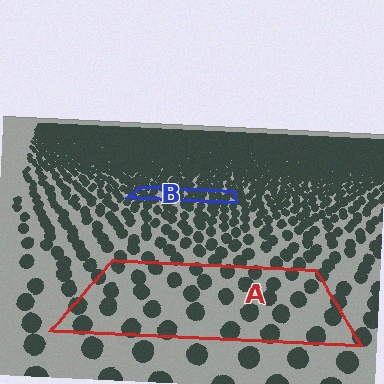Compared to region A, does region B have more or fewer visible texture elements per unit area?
Region B has more texture elements per unit area — they are packed more densely because it is farther away.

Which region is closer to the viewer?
Region A is closer. The texture elements there are larger and more spread out.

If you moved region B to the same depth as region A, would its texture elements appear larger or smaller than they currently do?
They would appear larger. At a closer depth, the same texture elements are projected at a bigger on-screen size.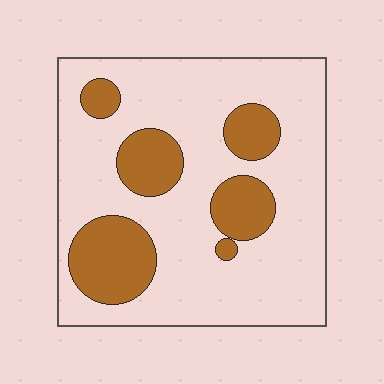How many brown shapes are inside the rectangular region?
6.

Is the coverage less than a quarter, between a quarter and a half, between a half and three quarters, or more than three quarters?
Less than a quarter.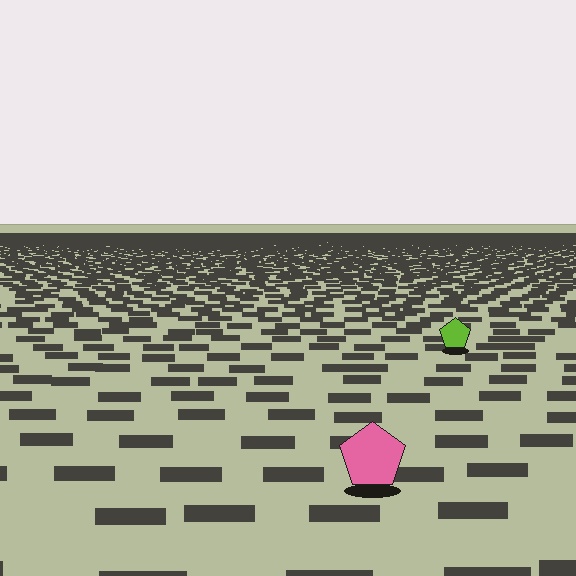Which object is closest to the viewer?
The pink pentagon is closest. The texture marks near it are larger and more spread out.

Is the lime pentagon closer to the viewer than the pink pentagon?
No. The pink pentagon is closer — you can tell from the texture gradient: the ground texture is coarser near it.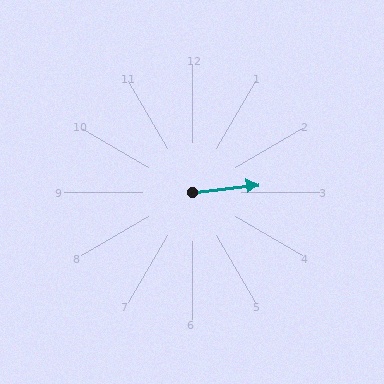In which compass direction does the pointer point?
East.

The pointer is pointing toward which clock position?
Roughly 3 o'clock.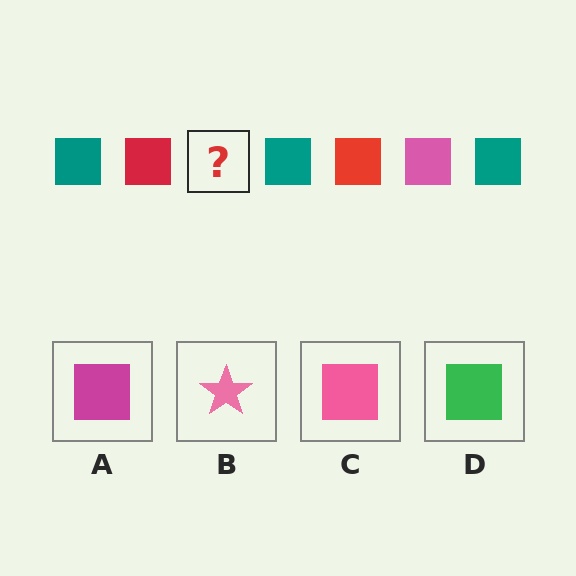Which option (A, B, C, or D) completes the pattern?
C.